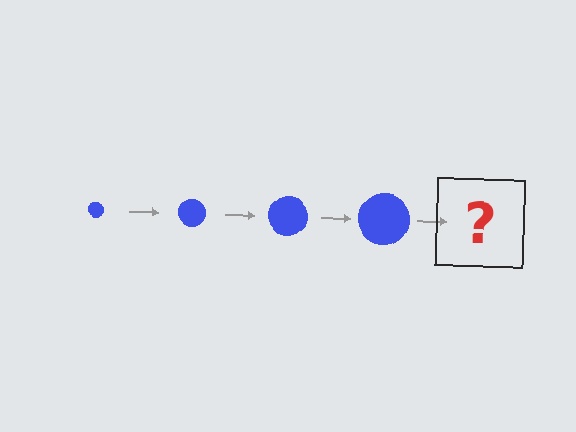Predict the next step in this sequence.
The next step is a blue circle, larger than the previous one.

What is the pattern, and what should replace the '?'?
The pattern is that the circle gets progressively larger each step. The '?' should be a blue circle, larger than the previous one.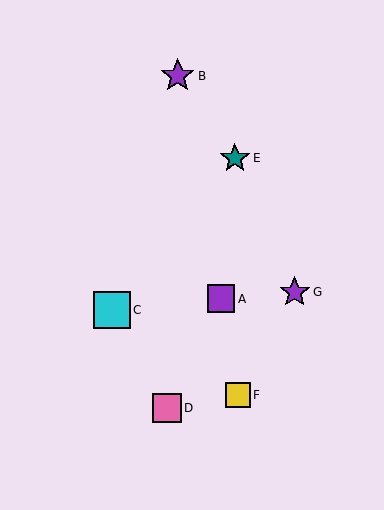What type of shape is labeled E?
Shape E is a teal star.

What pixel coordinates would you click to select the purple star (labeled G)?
Click at (295, 292) to select the purple star G.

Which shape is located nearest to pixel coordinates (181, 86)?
The purple star (labeled B) at (178, 76) is nearest to that location.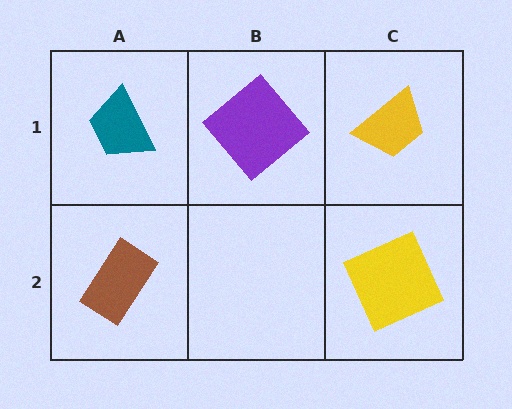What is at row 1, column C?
A yellow trapezoid.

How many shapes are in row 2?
2 shapes.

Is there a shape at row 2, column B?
No, that cell is empty.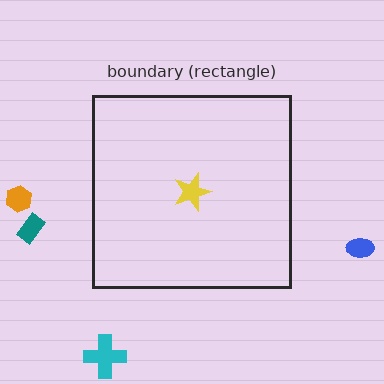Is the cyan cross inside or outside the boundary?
Outside.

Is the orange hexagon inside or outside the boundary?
Outside.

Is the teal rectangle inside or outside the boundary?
Outside.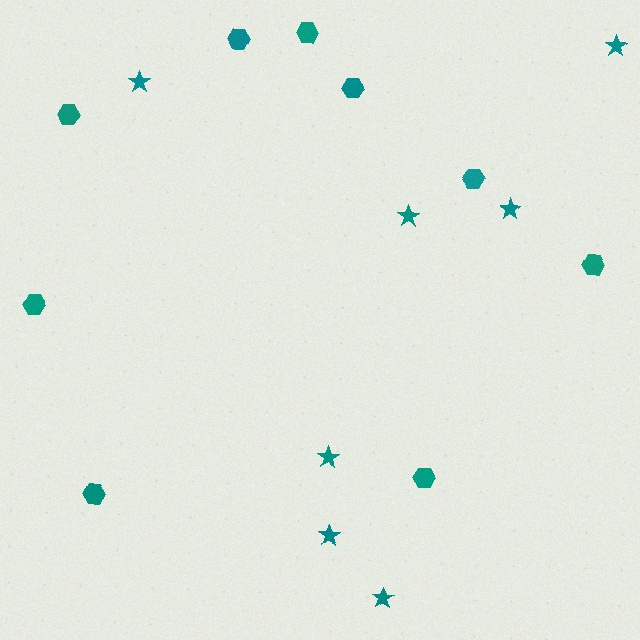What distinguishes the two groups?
There are 2 groups: one group of stars (7) and one group of hexagons (9).